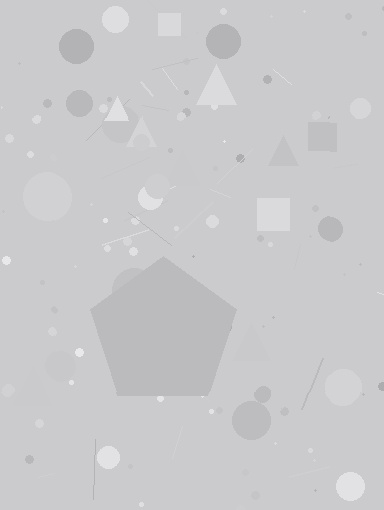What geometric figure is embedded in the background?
A pentagon is embedded in the background.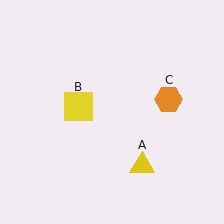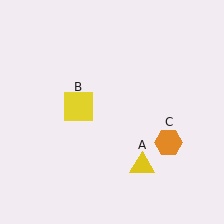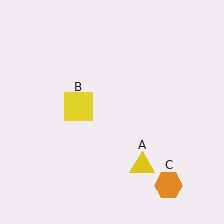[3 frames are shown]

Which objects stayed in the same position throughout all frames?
Yellow triangle (object A) and yellow square (object B) remained stationary.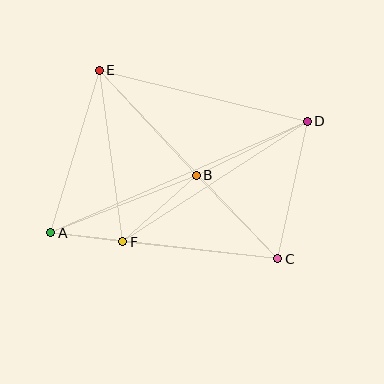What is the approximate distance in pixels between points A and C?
The distance between A and C is approximately 228 pixels.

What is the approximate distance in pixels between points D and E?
The distance between D and E is approximately 214 pixels.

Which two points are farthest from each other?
Points A and D are farthest from each other.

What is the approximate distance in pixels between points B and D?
The distance between B and D is approximately 123 pixels.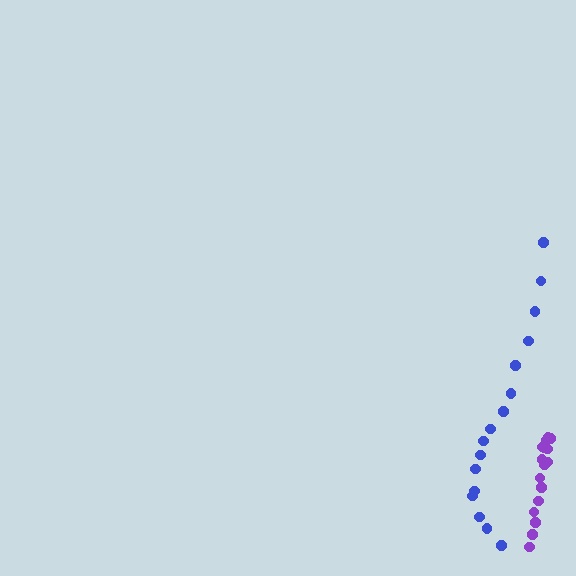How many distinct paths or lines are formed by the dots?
There are 2 distinct paths.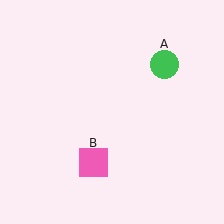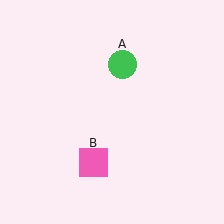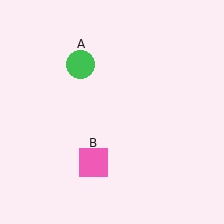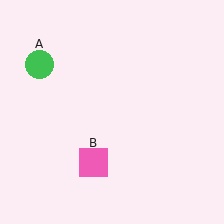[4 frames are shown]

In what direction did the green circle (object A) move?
The green circle (object A) moved left.